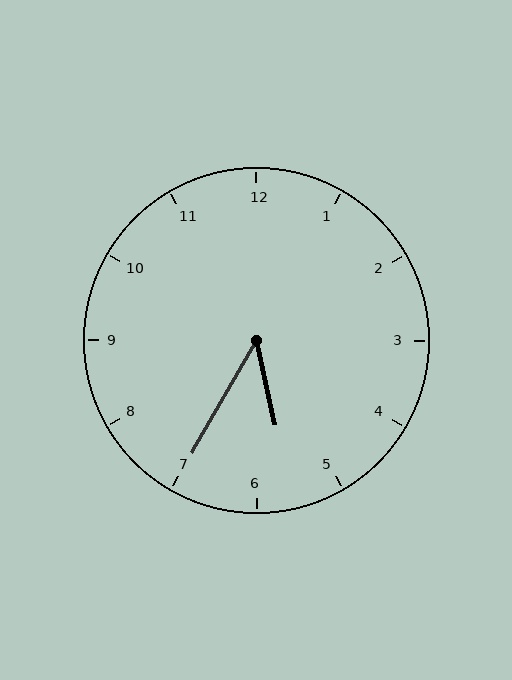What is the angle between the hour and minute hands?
Approximately 42 degrees.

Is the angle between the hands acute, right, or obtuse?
It is acute.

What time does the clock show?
5:35.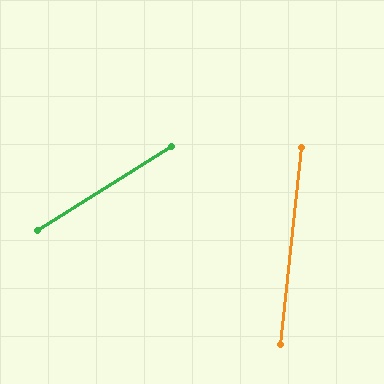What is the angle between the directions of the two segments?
Approximately 52 degrees.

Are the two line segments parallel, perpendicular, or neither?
Neither parallel nor perpendicular — they differ by about 52°.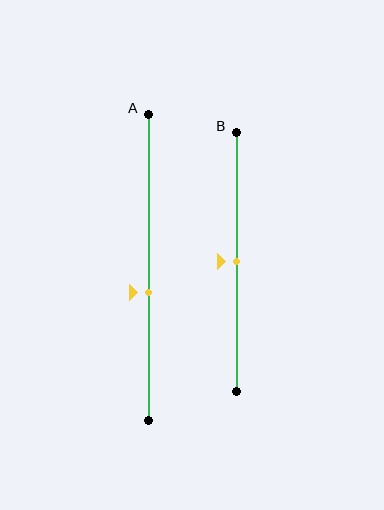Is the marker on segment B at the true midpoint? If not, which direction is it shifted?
Yes, the marker on segment B is at the true midpoint.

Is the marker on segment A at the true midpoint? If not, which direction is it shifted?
No, the marker on segment A is shifted downward by about 8% of the segment length.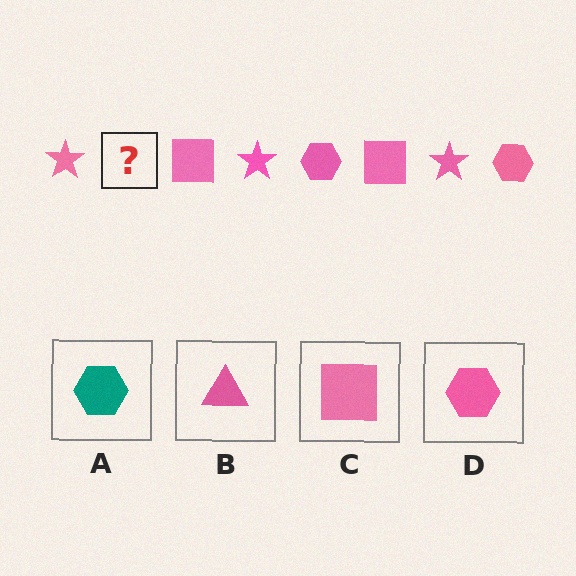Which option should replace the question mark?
Option D.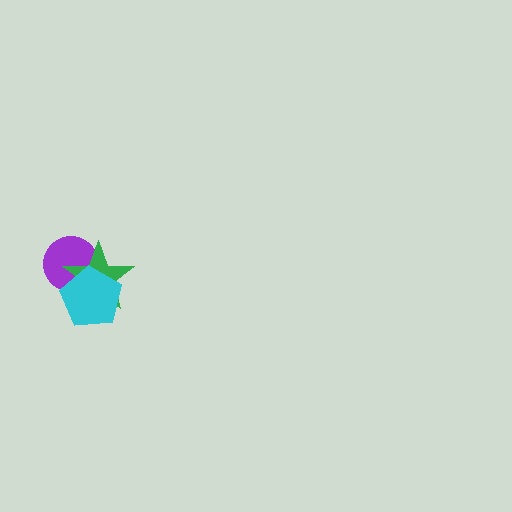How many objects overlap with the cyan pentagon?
2 objects overlap with the cyan pentagon.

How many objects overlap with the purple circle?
2 objects overlap with the purple circle.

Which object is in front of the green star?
The cyan pentagon is in front of the green star.